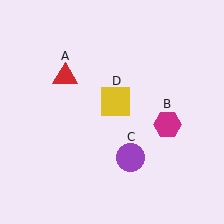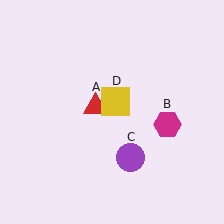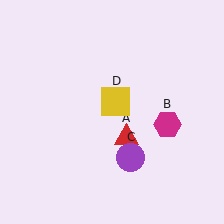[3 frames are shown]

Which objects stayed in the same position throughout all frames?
Magenta hexagon (object B) and purple circle (object C) and yellow square (object D) remained stationary.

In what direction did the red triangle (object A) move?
The red triangle (object A) moved down and to the right.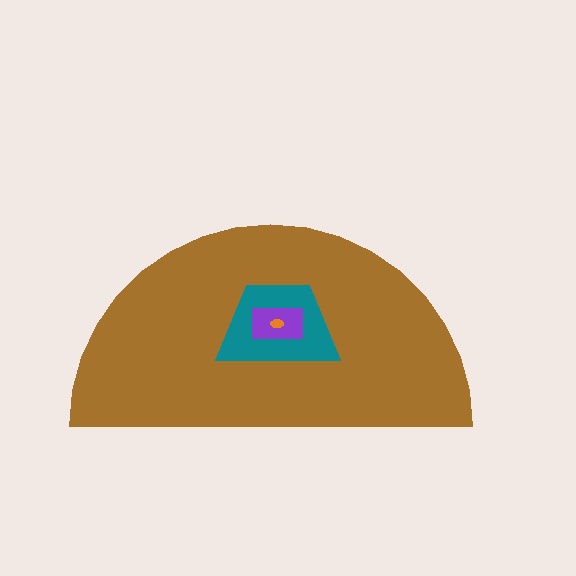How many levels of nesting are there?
4.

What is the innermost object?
The orange ellipse.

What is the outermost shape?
The brown semicircle.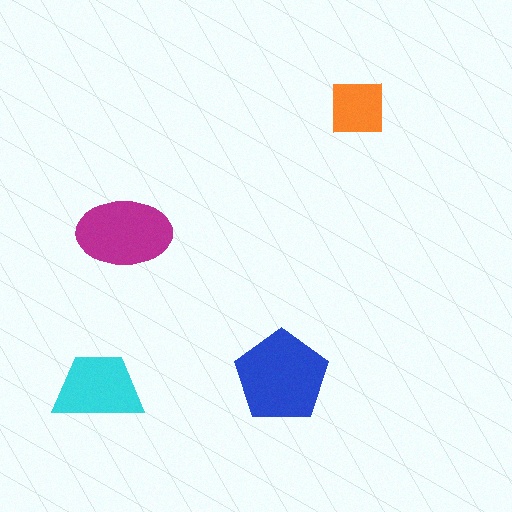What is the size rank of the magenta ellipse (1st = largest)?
2nd.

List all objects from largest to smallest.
The blue pentagon, the magenta ellipse, the cyan trapezoid, the orange square.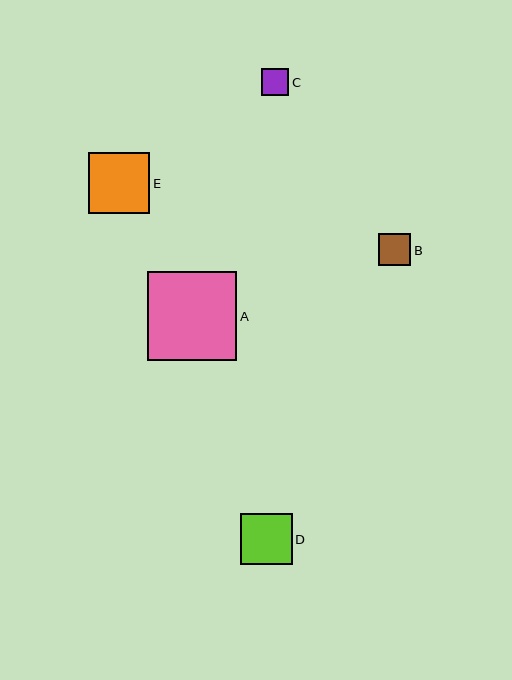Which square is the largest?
Square A is the largest with a size of approximately 90 pixels.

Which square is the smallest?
Square C is the smallest with a size of approximately 27 pixels.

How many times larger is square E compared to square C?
Square E is approximately 2.3 times the size of square C.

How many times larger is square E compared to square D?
Square E is approximately 1.2 times the size of square D.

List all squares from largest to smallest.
From largest to smallest: A, E, D, B, C.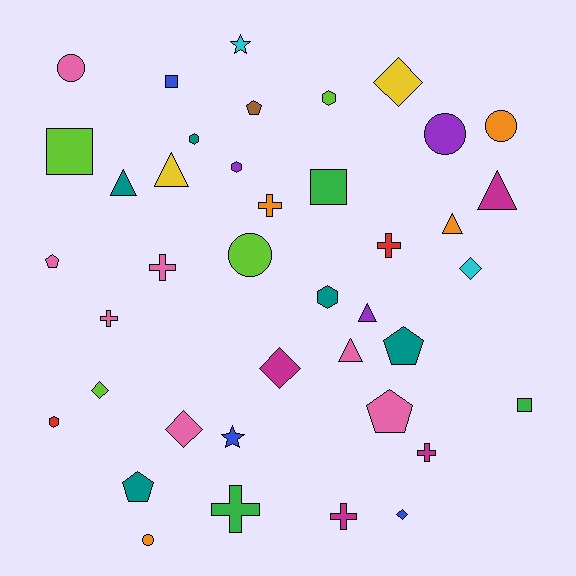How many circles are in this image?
There are 5 circles.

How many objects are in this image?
There are 40 objects.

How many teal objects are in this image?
There are 5 teal objects.